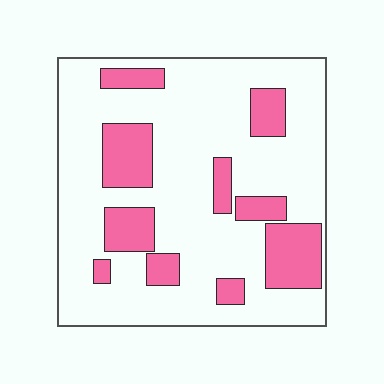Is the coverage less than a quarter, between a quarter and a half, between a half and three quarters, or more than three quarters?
Less than a quarter.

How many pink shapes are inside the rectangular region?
10.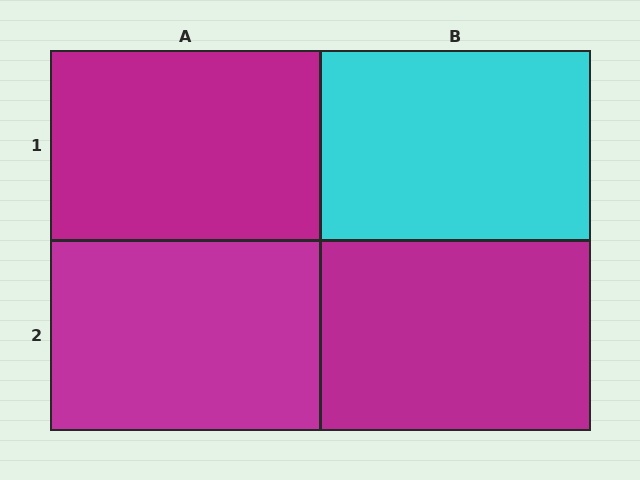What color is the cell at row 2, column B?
Magenta.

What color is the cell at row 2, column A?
Magenta.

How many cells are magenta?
3 cells are magenta.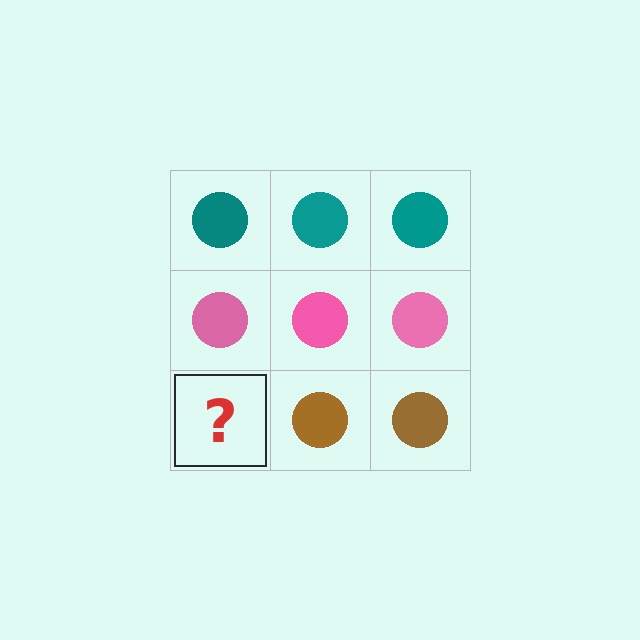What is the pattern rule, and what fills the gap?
The rule is that each row has a consistent color. The gap should be filled with a brown circle.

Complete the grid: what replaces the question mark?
The question mark should be replaced with a brown circle.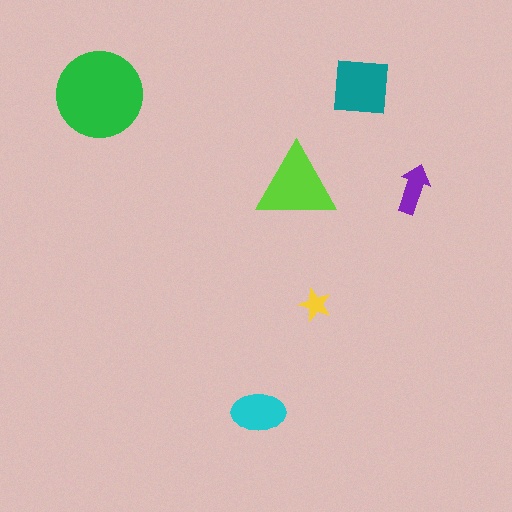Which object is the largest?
The green circle.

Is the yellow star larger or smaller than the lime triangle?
Smaller.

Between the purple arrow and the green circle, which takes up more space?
The green circle.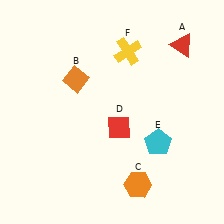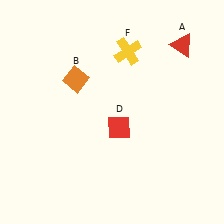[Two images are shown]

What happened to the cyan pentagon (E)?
The cyan pentagon (E) was removed in Image 2. It was in the bottom-right area of Image 1.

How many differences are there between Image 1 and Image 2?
There are 2 differences between the two images.